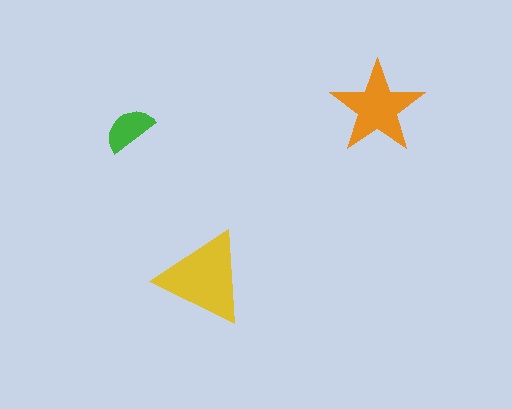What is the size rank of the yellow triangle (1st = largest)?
1st.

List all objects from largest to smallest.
The yellow triangle, the orange star, the green semicircle.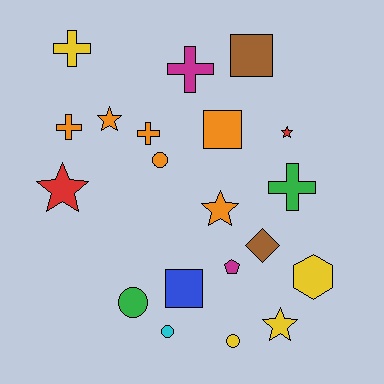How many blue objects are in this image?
There is 1 blue object.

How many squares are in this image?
There are 3 squares.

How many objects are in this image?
There are 20 objects.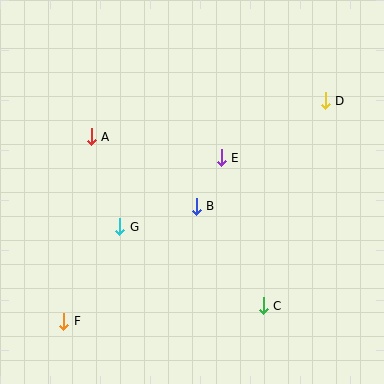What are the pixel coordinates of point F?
Point F is at (64, 321).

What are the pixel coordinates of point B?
Point B is at (196, 206).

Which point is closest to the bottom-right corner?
Point C is closest to the bottom-right corner.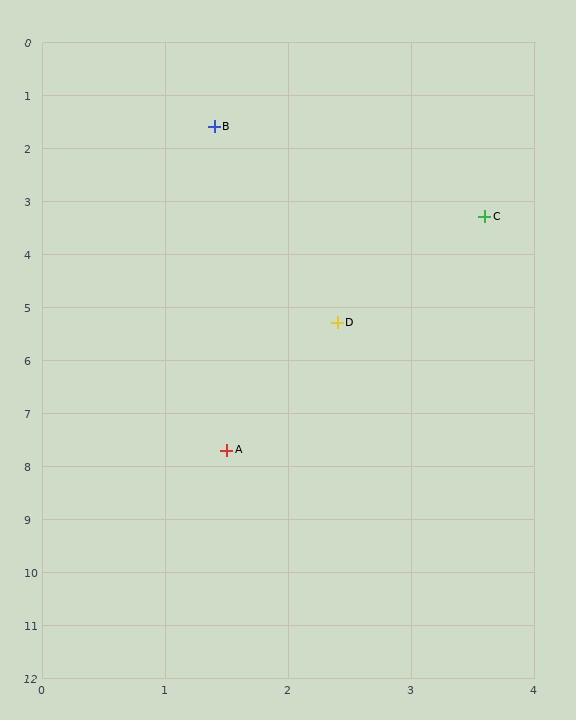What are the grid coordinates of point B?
Point B is at approximately (1.4, 1.6).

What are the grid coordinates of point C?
Point C is at approximately (3.6, 3.3).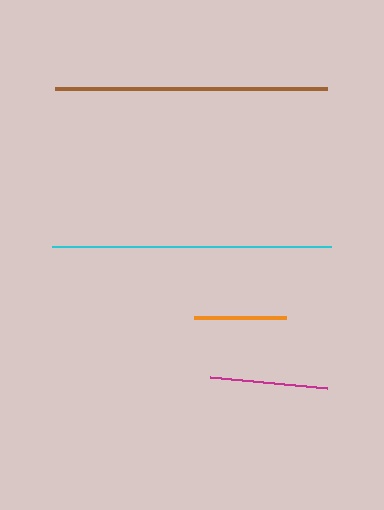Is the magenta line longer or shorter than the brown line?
The brown line is longer than the magenta line.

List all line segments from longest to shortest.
From longest to shortest: cyan, brown, magenta, orange.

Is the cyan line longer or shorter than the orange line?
The cyan line is longer than the orange line.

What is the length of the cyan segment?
The cyan segment is approximately 279 pixels long.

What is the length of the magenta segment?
The magenta segment is approximately 118 pixels long.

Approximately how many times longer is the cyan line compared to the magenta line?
The cyan line is approximately 2.4 times the length of the magenta line.